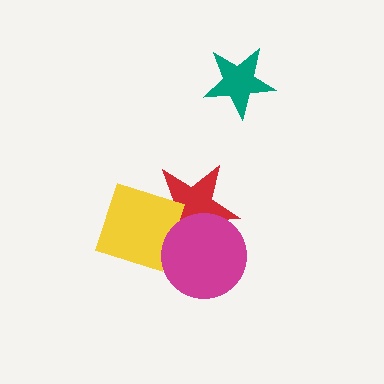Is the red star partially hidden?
Yes, it is partially covered by another shape.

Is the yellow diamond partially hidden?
Yes, it is partially covered by another shape.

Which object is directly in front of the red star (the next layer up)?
The yellow diamond is directly in front of the red star.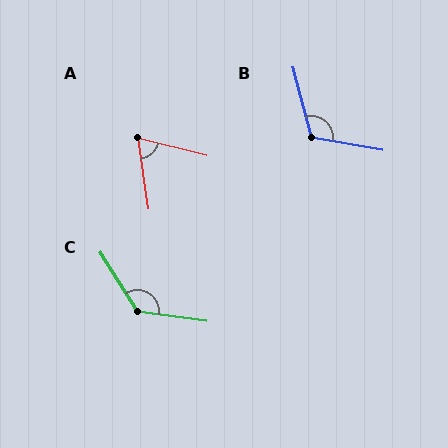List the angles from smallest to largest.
A (68°), B (115°), C (130°).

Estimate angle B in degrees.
Approximately 115 degrees.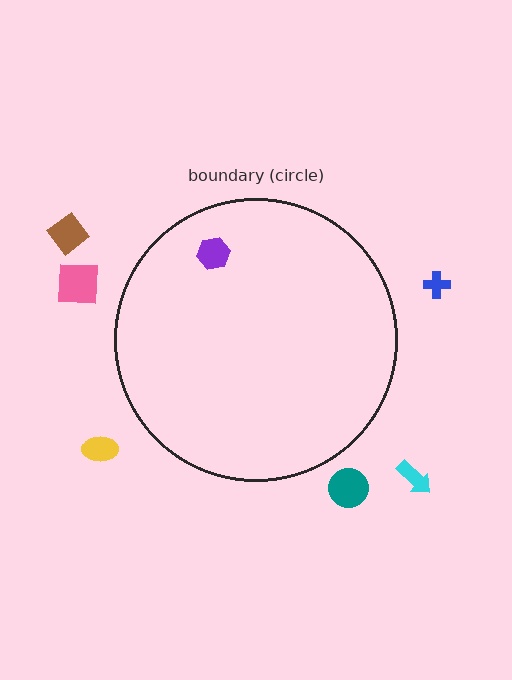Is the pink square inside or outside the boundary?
Outside.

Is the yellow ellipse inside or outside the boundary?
Outside.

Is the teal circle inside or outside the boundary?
Outside.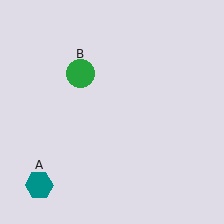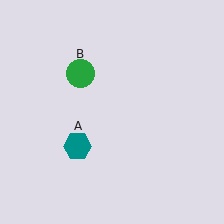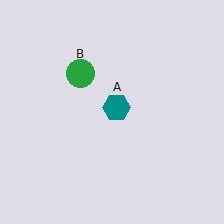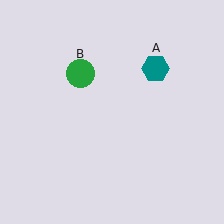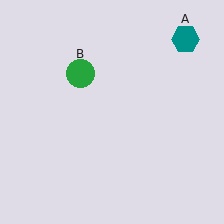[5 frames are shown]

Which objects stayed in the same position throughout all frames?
Green circle (object B) remained stationary.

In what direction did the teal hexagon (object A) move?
The teal hexagon (object A) moved up and to the right.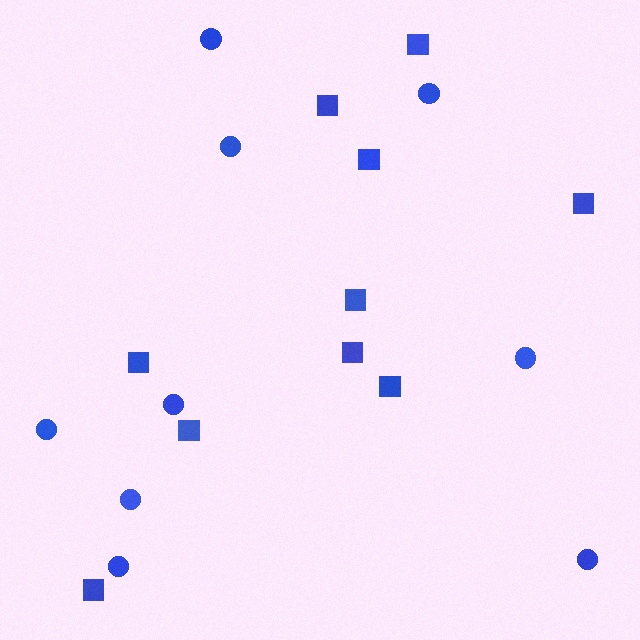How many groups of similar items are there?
There are 2 groups: one group of circles (9) and one group of squares (10).